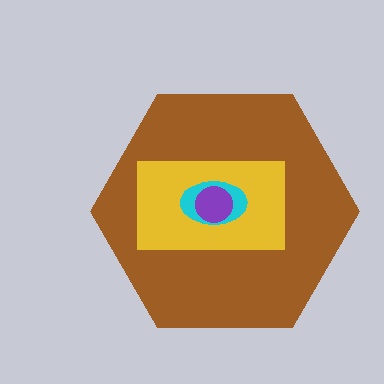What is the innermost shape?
The purple circle.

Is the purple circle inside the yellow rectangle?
Yes.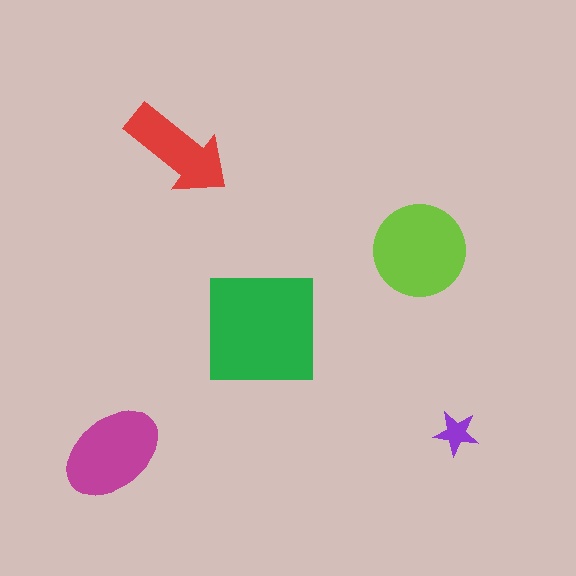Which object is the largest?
The green square.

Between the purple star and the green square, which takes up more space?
The green square.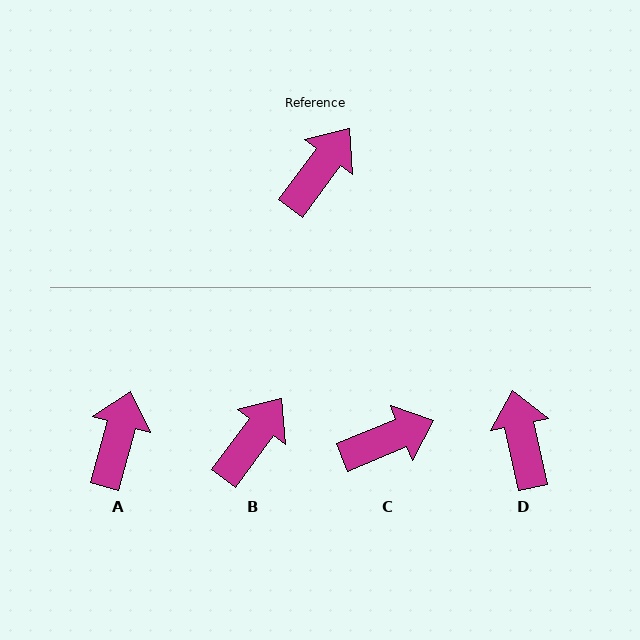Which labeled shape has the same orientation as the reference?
B.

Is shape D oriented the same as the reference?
No, it is off by about 48 degrees.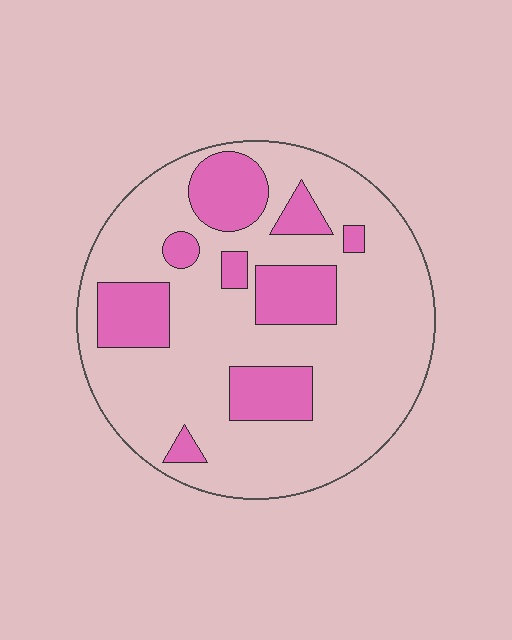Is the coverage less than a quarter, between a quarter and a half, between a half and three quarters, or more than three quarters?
Less than a quarter.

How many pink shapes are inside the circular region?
9.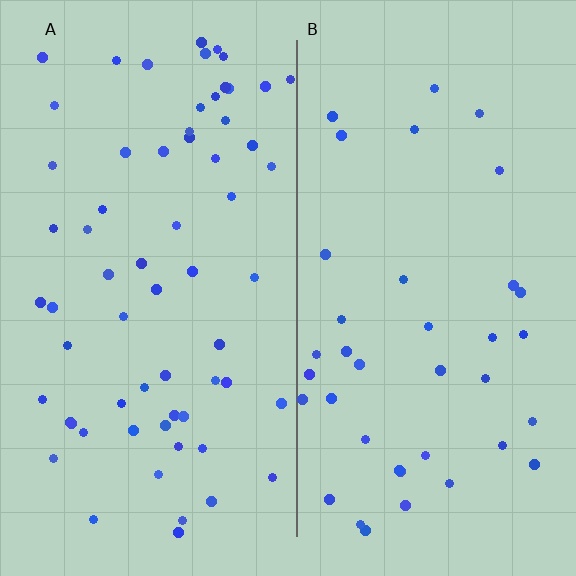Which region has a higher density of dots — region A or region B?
A (the left).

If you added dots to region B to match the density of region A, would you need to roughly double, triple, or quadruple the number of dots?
Approximately double.